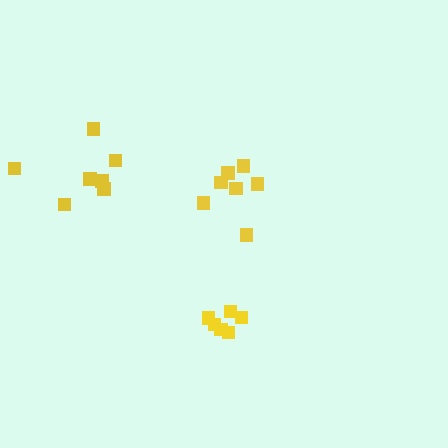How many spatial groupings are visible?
There are 3 spatial groupings.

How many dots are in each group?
Group 1: 6 dots, Group 2: 7 dots, Group 3: 7 dots (20 total).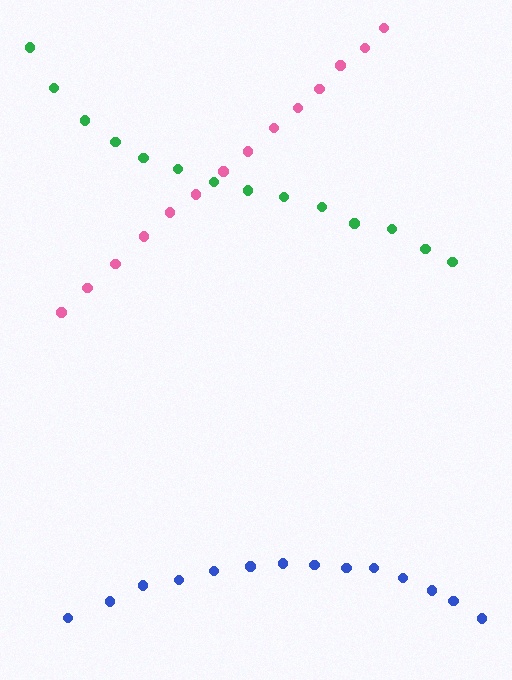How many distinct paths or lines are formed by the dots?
There are 3 distinct paths.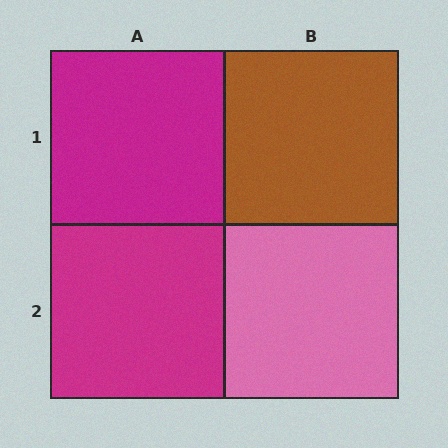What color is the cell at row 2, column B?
Pink.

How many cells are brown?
1 cell is brown.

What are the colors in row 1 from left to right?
Magenta, brown.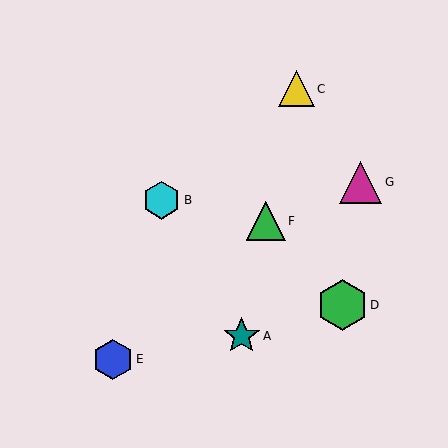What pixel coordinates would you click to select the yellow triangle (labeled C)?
Click at (296, 89) to select the yellow triangle C.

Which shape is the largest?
The green hexagon (labeled D) is the largest.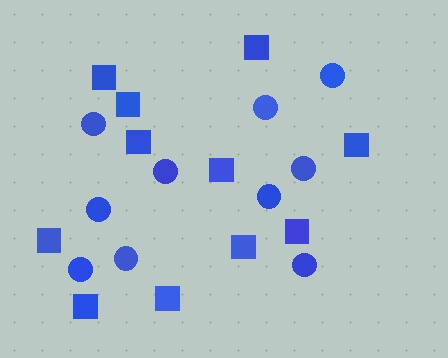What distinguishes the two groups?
There are 2 groups: one group of circles (10) and one group of squares (11).